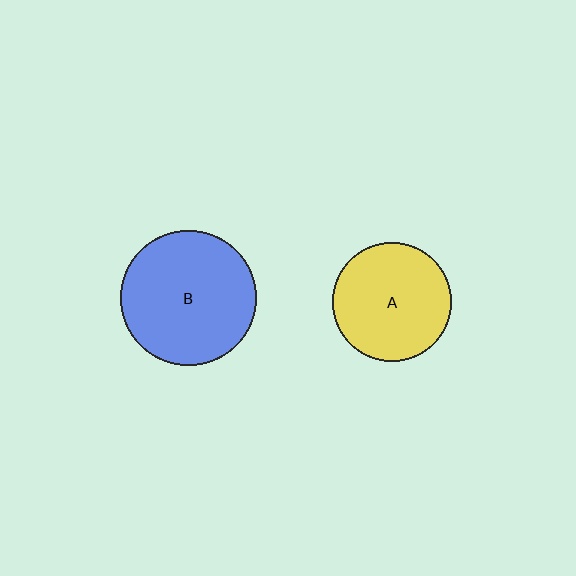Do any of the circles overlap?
No, none of the circles overlap.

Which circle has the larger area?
Circle B (blue).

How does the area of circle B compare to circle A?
Approximately 1.3 times.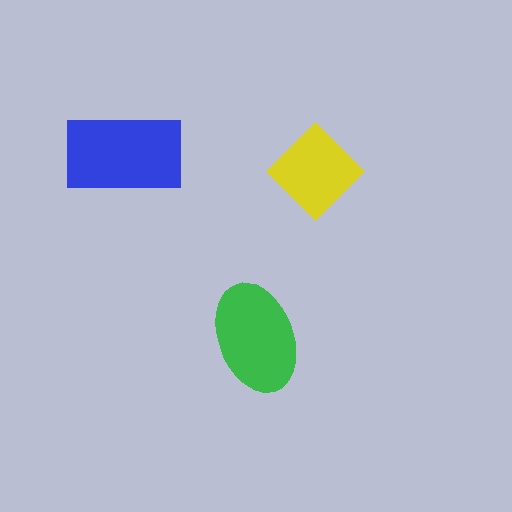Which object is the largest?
The blue rectangle.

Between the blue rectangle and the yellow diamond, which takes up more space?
The blue rectangle.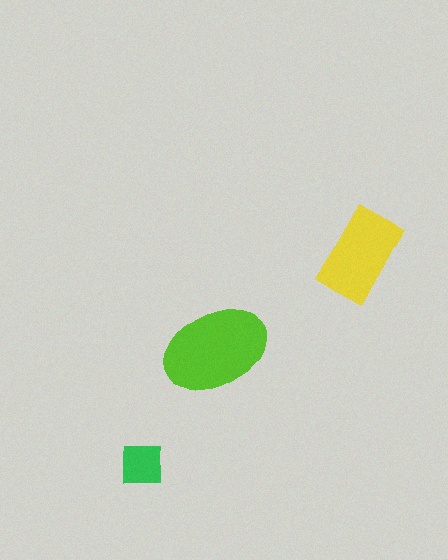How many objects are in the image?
There are 3 objects in the image.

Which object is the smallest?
The green square.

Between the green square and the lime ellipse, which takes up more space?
The lime ellipse.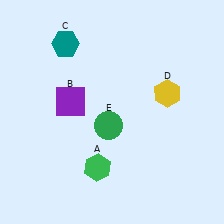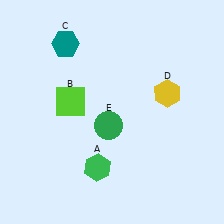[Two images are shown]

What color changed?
The square (B) changed from purple in Image 1 to lime in Image 2.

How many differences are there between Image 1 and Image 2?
There is 1 difference between the two images.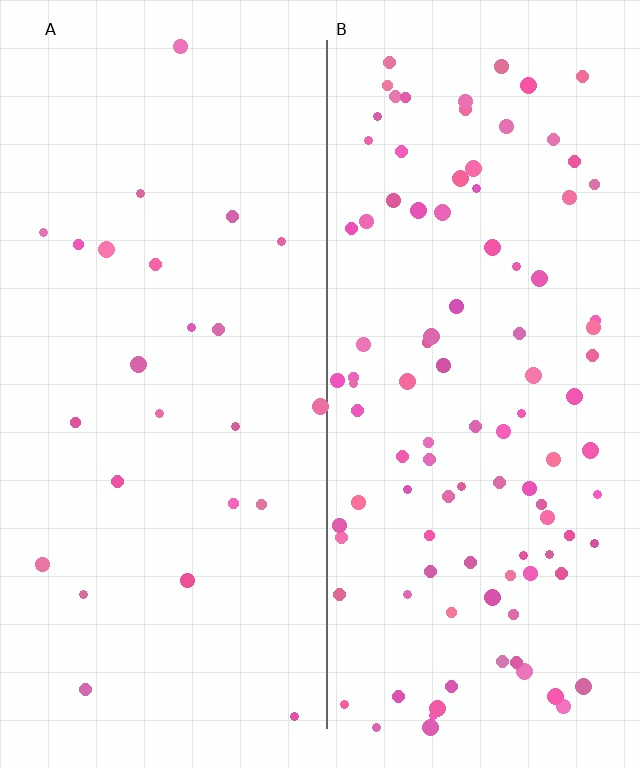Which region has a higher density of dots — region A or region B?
B (the right).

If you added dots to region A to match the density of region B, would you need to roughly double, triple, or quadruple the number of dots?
Approximately quadruple.